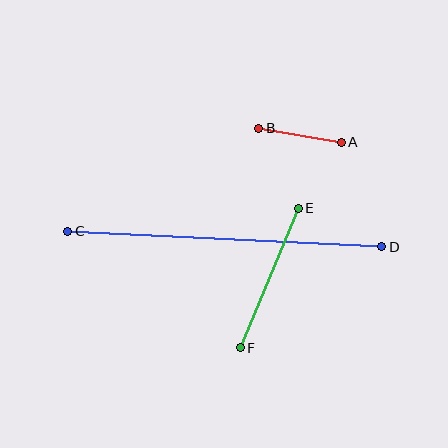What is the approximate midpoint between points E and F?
The midpoint is at approximately (269, 278) pixels.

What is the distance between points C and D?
The distance is approximately 314 pixels.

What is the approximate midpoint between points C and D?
The midpoint is at approximately (225, 239) pixels.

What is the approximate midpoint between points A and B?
The midpoint is at approximately (300, 135) pixels.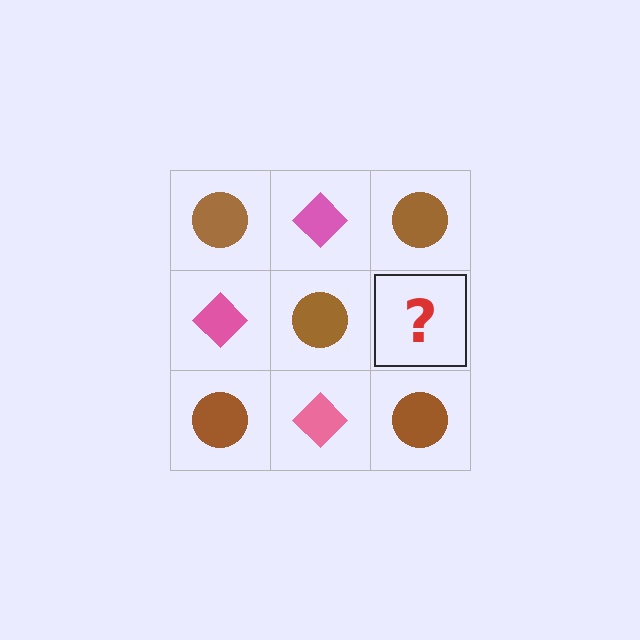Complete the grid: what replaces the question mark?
The question mark should be replaced with a pink diamond.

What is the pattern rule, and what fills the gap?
The rule is that it alternates brown circle and pink diamond in a checkerboard pattern. The gap should be filled with a pink diamond.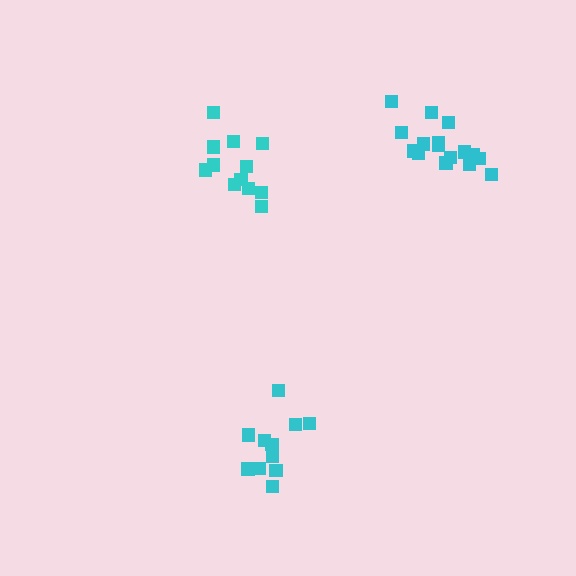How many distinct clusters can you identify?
There are 3 distinct clusters.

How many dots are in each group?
Group 1: 12 dots, Group 2: 12 dots, Group 3: 16 dots (40 total).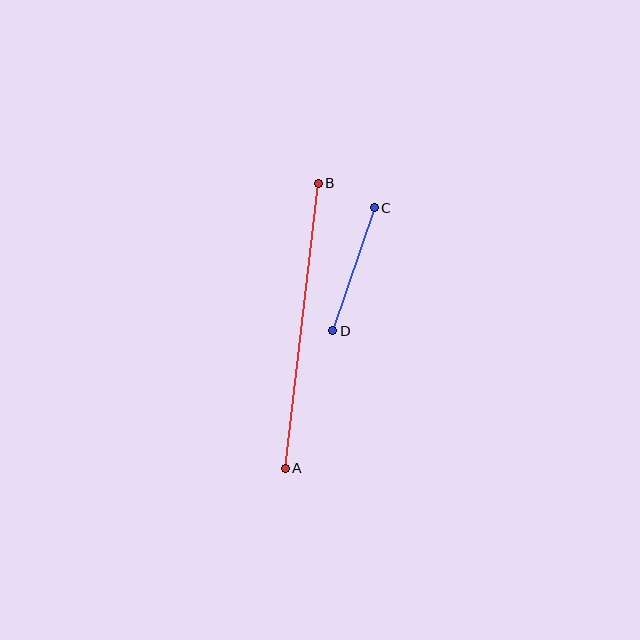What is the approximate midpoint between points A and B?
The midpoint is at approximately (302, 326) pixels.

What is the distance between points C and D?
The distance is approximately 130 pixels.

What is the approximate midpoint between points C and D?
The midpoint is at approximately (354, 269) pixels.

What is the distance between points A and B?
The distance is approximately 287 pixels.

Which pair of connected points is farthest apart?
Points A and B are farthest apart.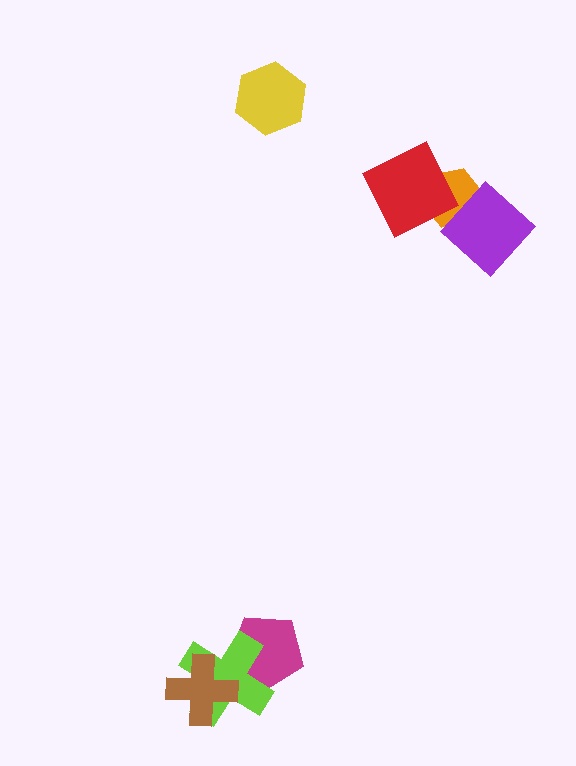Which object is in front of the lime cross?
The brown cross is in front of the lime cross.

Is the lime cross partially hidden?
Yes, it is partially covered by another shape.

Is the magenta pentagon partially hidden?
Yes, it is partially covered by another shape.